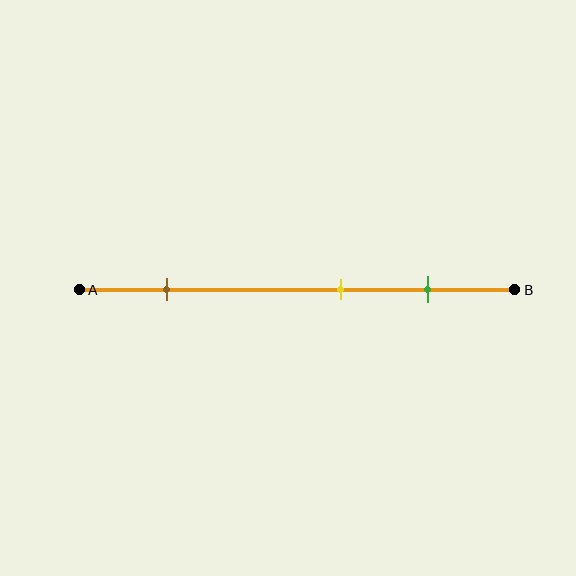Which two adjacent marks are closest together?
The yellow and green marks are the closest adjacent pair.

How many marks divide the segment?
There are 3 marks dividing the segment.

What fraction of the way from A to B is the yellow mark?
The yellow mark is approximately 60% (0.6) of the way from A to B.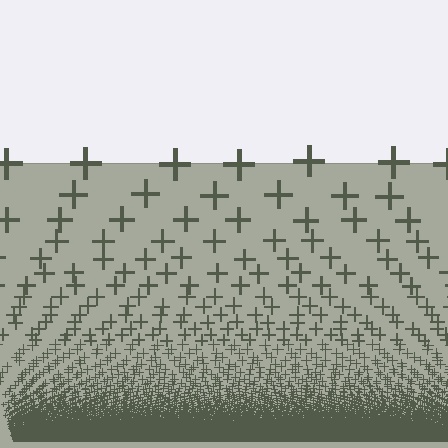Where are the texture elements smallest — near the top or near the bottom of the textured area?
Near the bottom.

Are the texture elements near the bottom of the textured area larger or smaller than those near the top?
Smaller. The gradient is inverted — elements near the bottom are smaller and denser.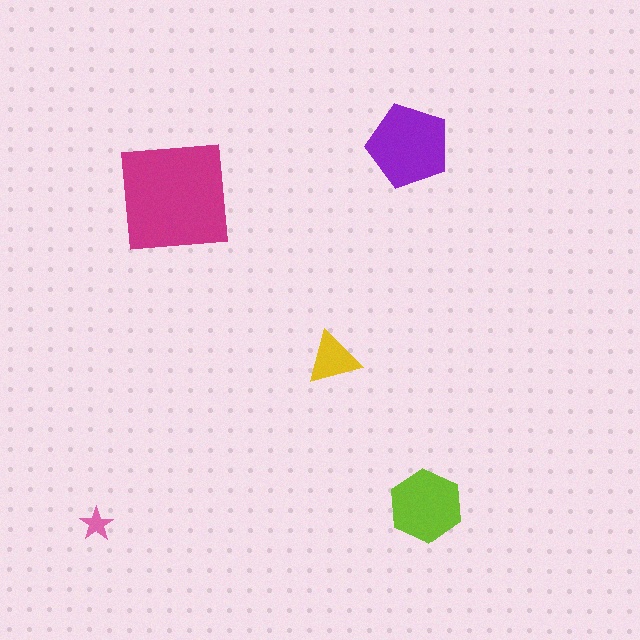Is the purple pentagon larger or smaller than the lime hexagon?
Larger.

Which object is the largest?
The magenta square.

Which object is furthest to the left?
The pink star is leftmost.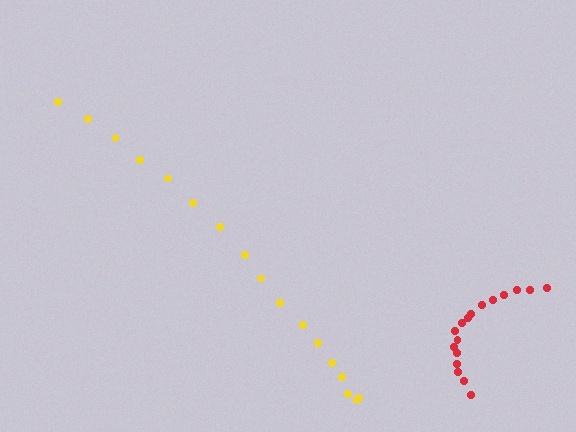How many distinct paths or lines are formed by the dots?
There are 2 distinct paths.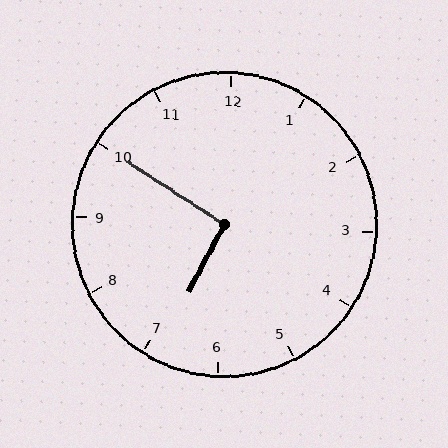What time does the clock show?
6:50.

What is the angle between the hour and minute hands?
Approximately 95 degrees.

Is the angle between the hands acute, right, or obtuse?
It is right.